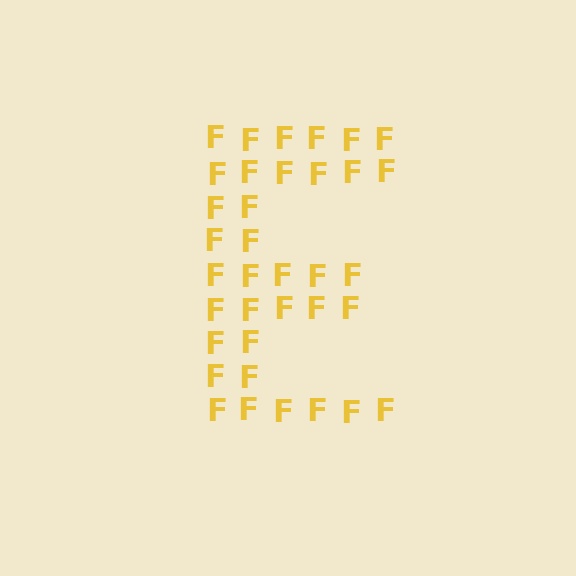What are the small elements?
The small elements are letter F's.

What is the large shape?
The large shape is the letter E.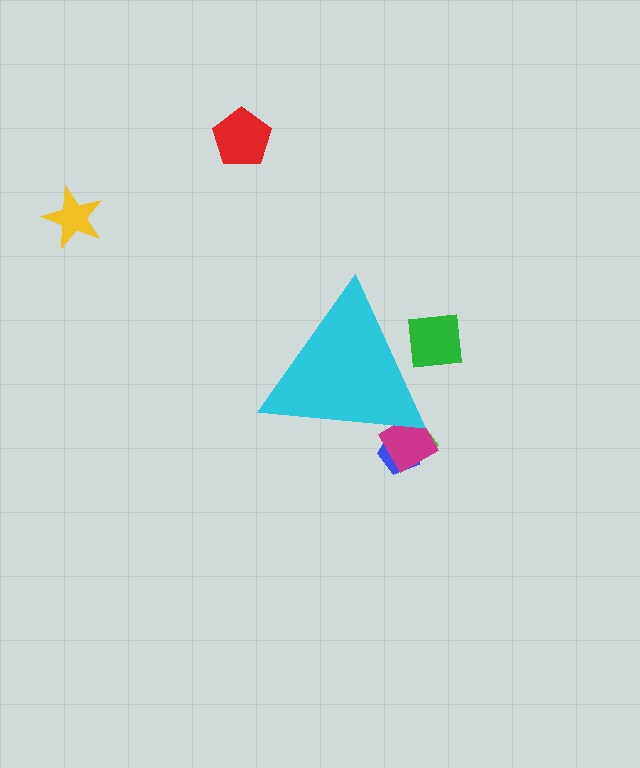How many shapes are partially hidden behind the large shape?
4 shapes are partially hidden.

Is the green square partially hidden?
Yes, the green square is partially hidden behind the cyan triangle.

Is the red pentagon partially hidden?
No, the red pentagon is fully visible.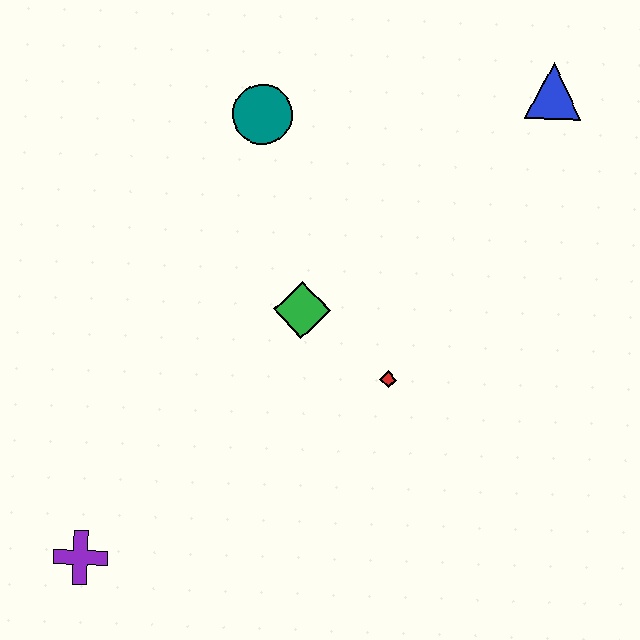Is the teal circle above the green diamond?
Yes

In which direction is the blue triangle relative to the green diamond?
The blue triangle is to the right of the green diamond.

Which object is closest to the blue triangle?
The teal circle is closest to the blue triangle.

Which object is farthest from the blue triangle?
The purple cross is farthest from the blue triangle.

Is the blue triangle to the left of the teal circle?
No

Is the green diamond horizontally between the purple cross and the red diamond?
Yes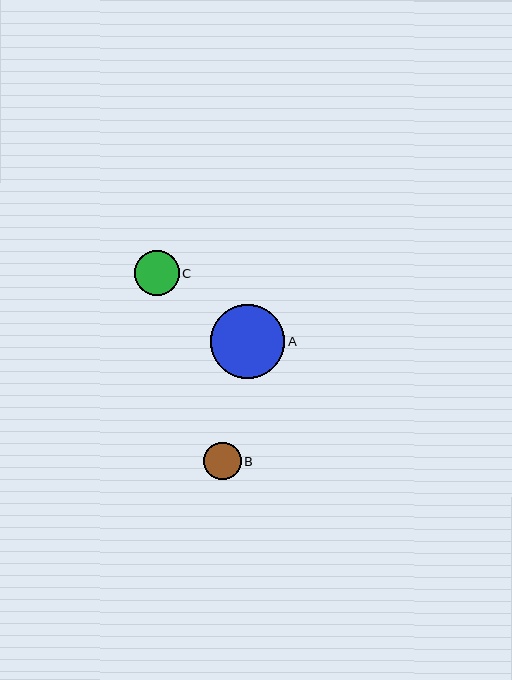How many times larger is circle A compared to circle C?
Circle A is approximately 1.7 times the size of circle C.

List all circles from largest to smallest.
From largest to smallest: A, C, B.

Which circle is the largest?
Circle A is the largest with a size of approximately 74 pixels.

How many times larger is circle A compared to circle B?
Circle A is approximately 2.0 times the size of circle B.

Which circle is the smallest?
Circle B is the smallest with a size of approximately 37 pixels.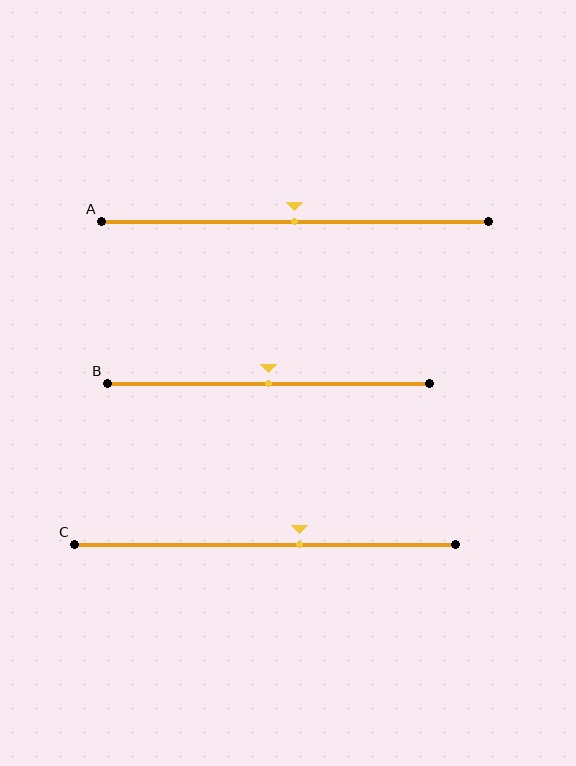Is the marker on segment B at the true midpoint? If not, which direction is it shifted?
Yes, the marker on segment B is at the true midpoint.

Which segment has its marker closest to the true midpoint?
Segment A has its marker closest to the true midpoint.